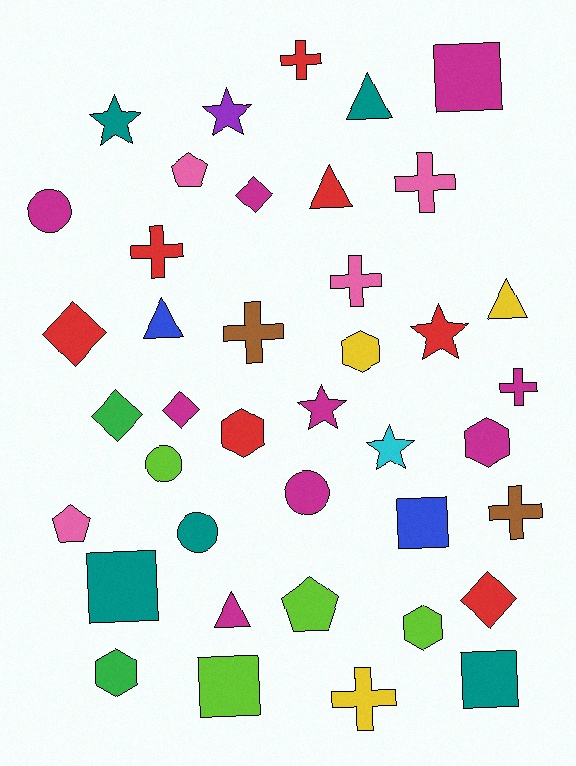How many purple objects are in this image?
There is 1 purple object.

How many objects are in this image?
There are 40 objects.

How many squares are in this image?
There are 5 squares.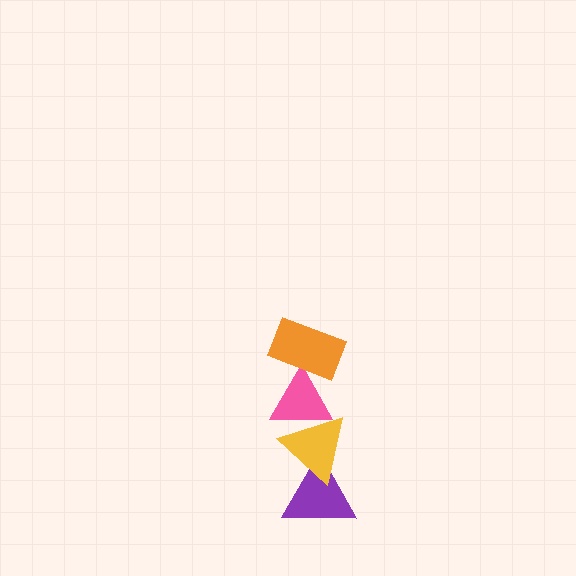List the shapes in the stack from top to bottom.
From top to bottom: the orange rectangle, the pink triangle, the yellow triangle, the purple triangle.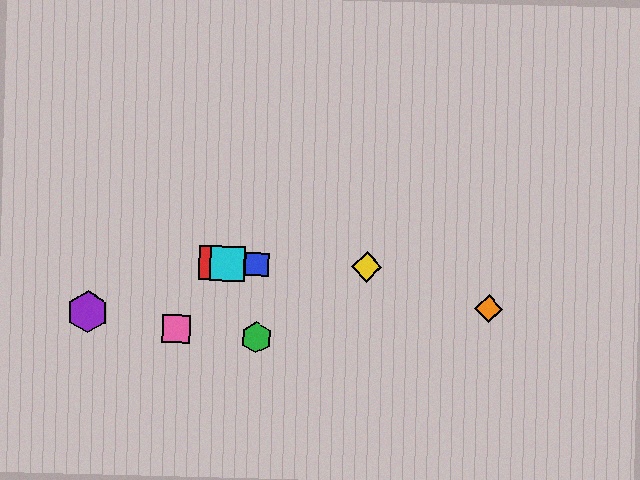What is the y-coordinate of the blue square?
The blue square is at y≈264.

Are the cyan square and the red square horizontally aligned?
Yes, both are at y≈263.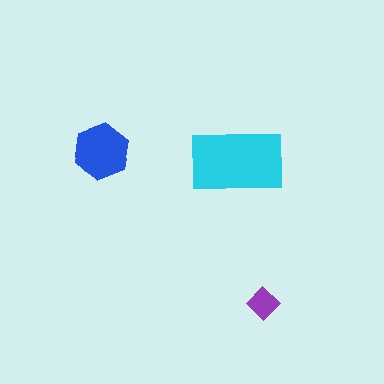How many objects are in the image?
There are 3 objects in the image.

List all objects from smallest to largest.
The purple diamond, the blue hexagon, the cyan rectangle.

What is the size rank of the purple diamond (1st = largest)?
3rd.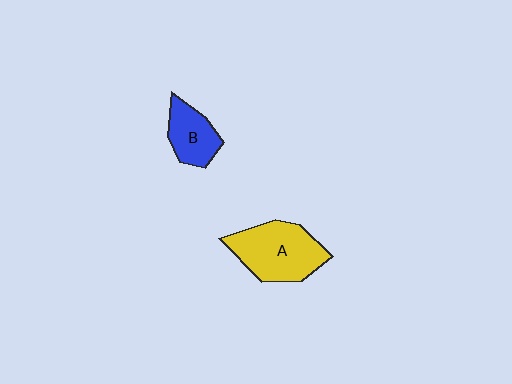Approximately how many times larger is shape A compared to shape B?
Approximately 1.8 times.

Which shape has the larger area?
Shape A (yellow).